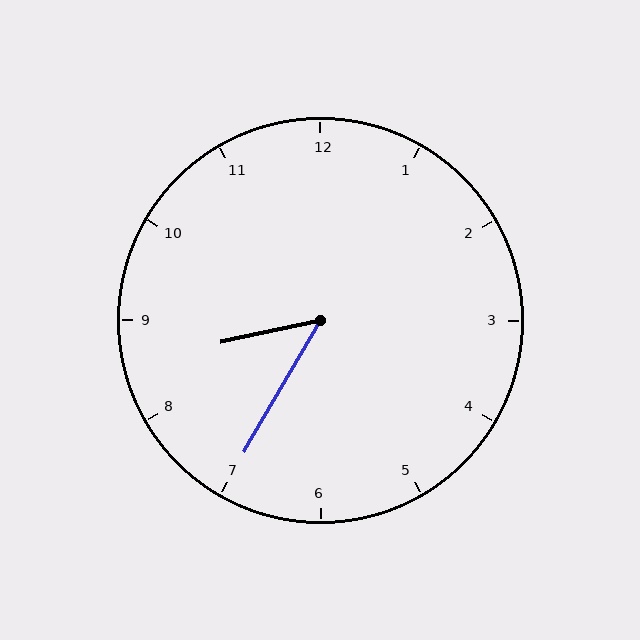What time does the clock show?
8:35.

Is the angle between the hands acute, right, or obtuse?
It is acute.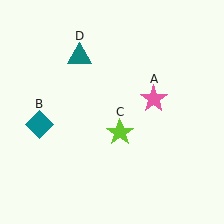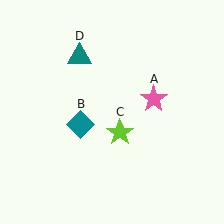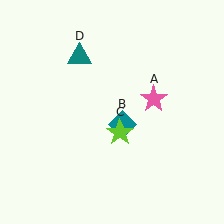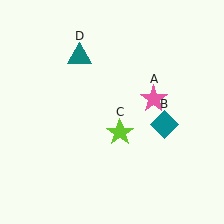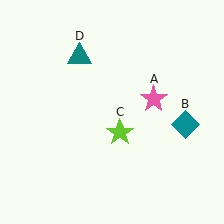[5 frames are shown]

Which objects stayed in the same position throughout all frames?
Pink star (object A) and lime star (object C) and teal triangle (object D) remained stationary.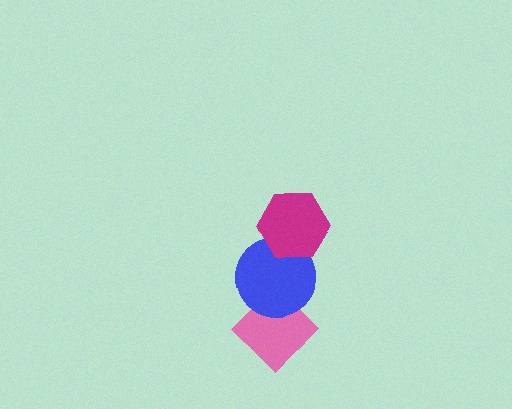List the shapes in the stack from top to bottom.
From top to bottom: the magenta hexagon, the blue circle, the pink diamond.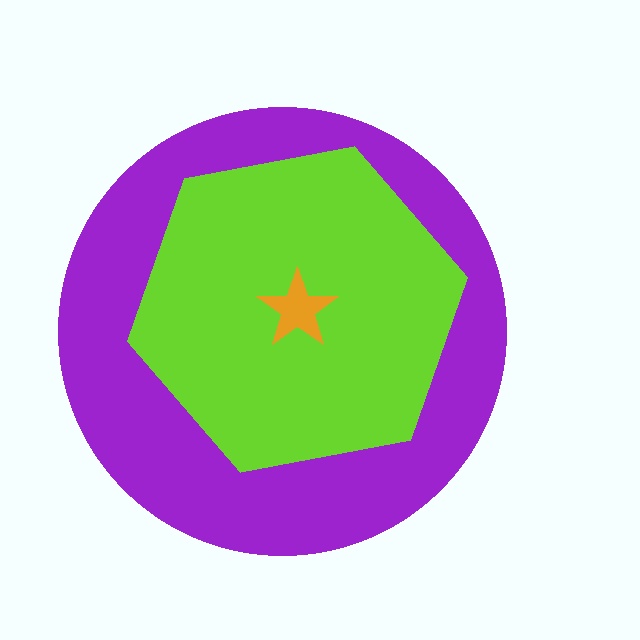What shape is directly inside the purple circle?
The lime hexagon.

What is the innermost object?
The orange star.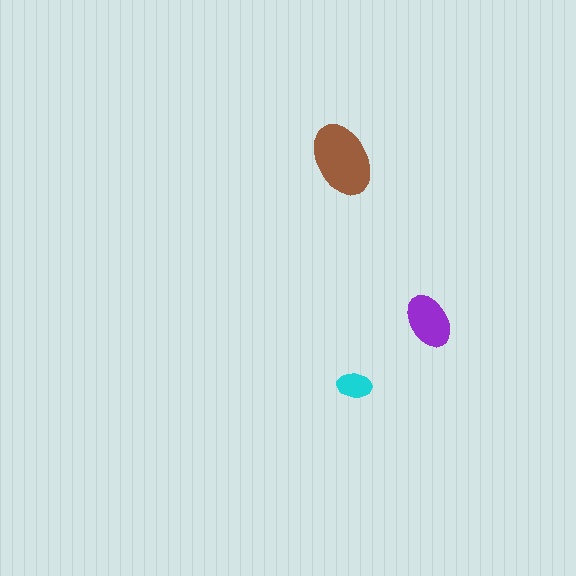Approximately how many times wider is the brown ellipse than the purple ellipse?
About 1.5 times wider.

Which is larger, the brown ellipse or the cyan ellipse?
The brown one.